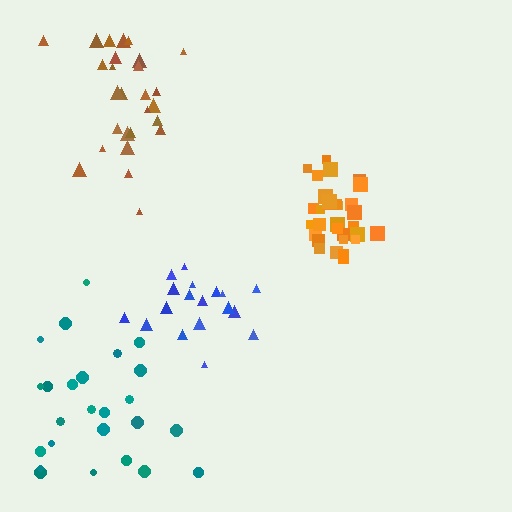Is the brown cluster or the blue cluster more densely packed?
Blue.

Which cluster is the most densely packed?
Orange.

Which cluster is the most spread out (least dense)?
Teal.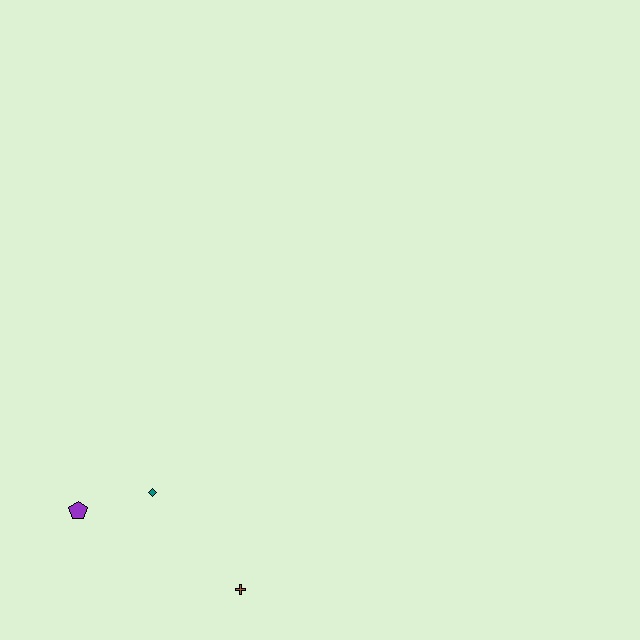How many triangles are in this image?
There are no triangles.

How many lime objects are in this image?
There are no lime objects.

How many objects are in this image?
There are 3 objects.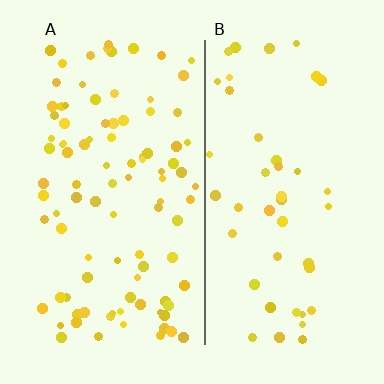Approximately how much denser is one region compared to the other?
Approximately 2.1× — region A over region B.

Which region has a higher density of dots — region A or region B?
A (the left).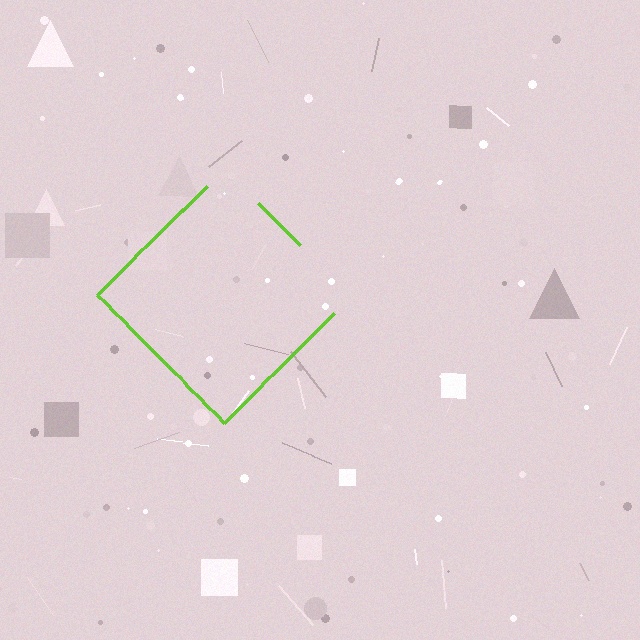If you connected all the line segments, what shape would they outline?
They would outline a diamond.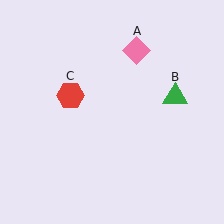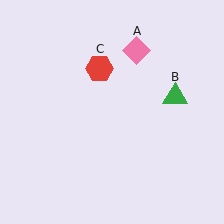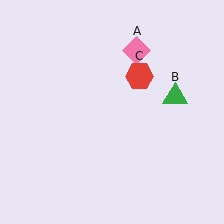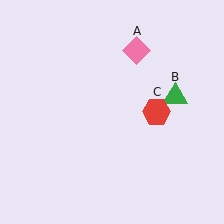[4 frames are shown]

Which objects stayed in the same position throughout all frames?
Pink diamond (object A) and green triangle (object B) remained stationary.